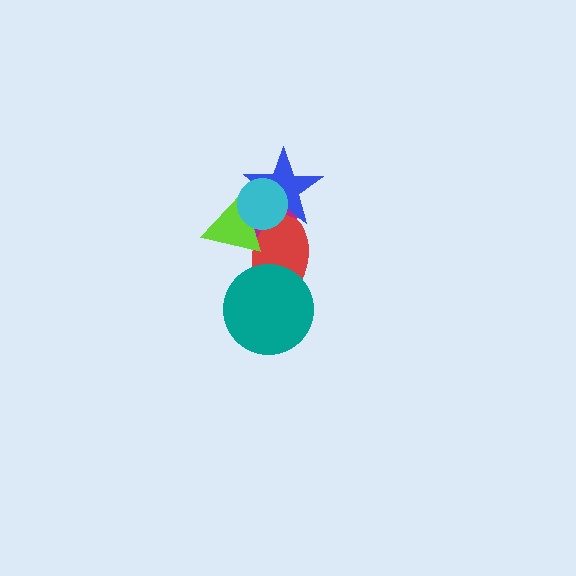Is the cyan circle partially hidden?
No, no other shape covers it.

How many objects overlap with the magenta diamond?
4 objects overlap with the magenta diamond.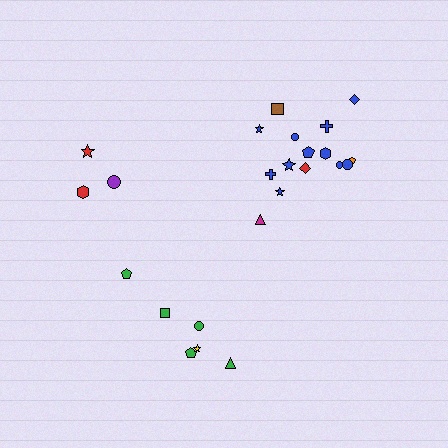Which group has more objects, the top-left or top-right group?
The top-right group.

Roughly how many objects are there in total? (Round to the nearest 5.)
Roughly 25 objects in total.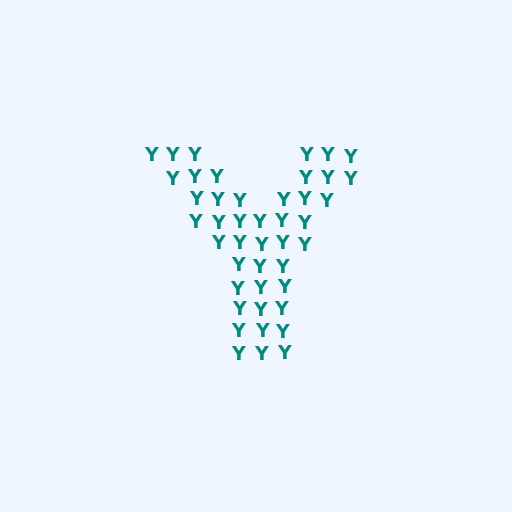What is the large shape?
The large shape is the letter Y.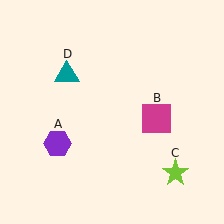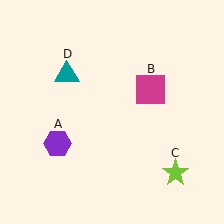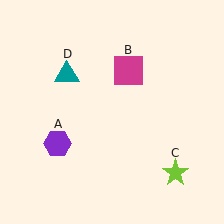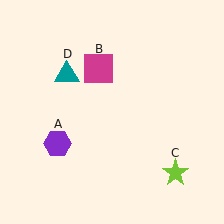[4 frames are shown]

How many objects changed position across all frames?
1 object changed position: magenta square (object B).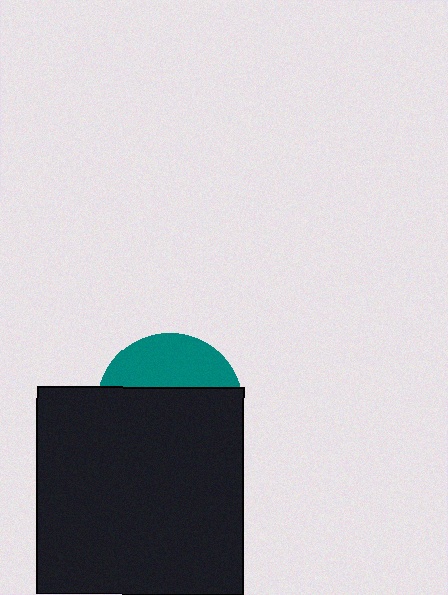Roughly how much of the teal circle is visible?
A small part of it is visible (roughly 34%).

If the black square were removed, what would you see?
You would see the complete teal circle.